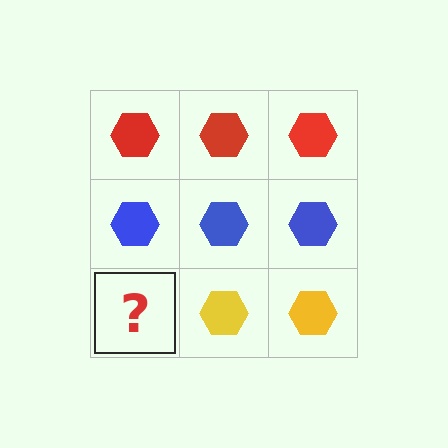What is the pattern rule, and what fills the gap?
The rule is that each row has a consistent color. The gap should be filled with a yellow hexagon.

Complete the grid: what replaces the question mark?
The question mark should be replaced with a yellow hexagon.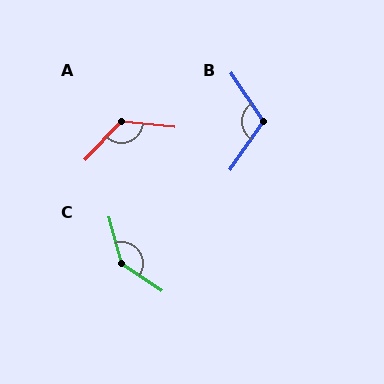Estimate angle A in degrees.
Approximately 127 degrees.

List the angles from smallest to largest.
B (112°), A (127°), C (139°).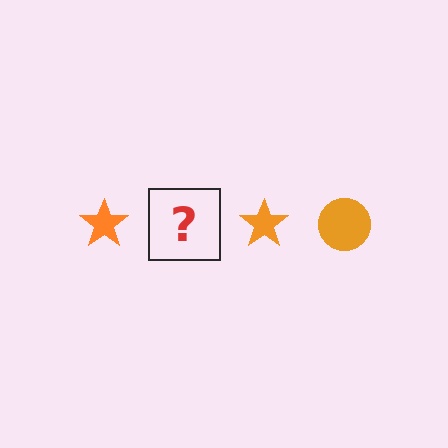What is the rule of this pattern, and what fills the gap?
The rule is that the pattern cycles through star, circle shapes in orange. The gap should be filled with an orange circle.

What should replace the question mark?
The question mark should be replaced with an orange circle.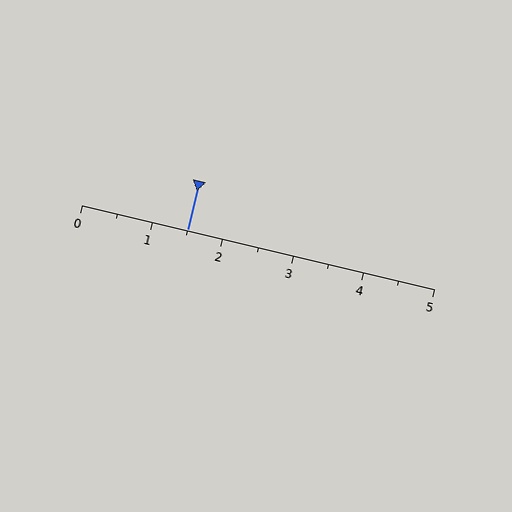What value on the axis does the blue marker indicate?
The marker indicates approximately 1.5.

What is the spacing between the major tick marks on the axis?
The major ticks are spaced 1 apart.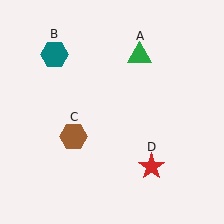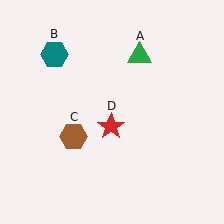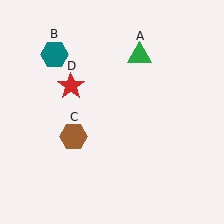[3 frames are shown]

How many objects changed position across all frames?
1 object changed position: red star (object D).